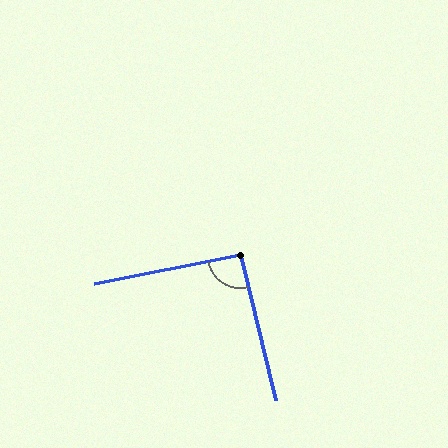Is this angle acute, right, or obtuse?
It is approximately a right angle.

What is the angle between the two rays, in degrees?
Approximately 93 degrees.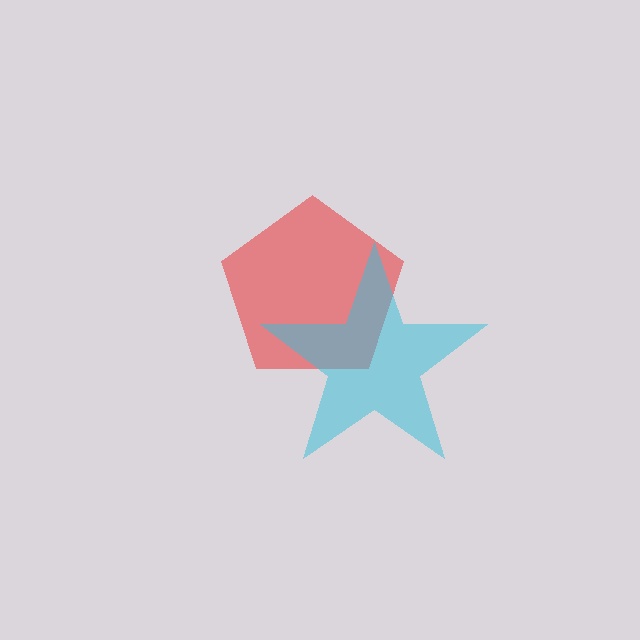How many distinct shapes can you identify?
There are 2 distinct shapes: a red pentagon, a cyan star.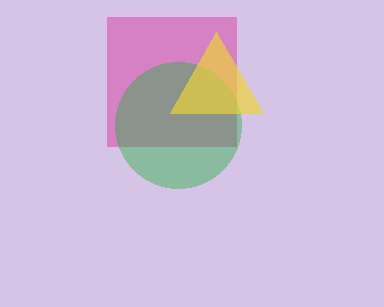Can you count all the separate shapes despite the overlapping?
Yes, there are 3 separate shapes.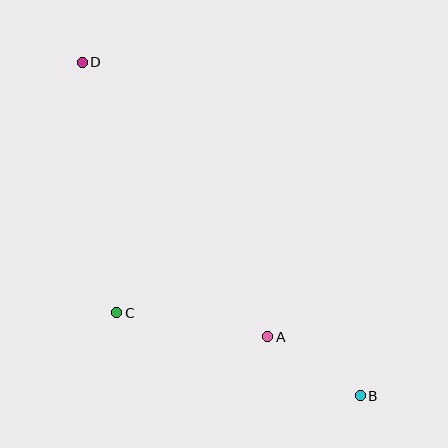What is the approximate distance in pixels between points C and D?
The distance between C and D is approximately 253 pixels.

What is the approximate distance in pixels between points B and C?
The distance between B and C is approximately 257 pixels.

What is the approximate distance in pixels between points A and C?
The distance between A and C is approximately 153 pixels.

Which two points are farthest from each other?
Points B and D are farthest from each other.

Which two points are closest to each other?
Points A and B are closest to each other.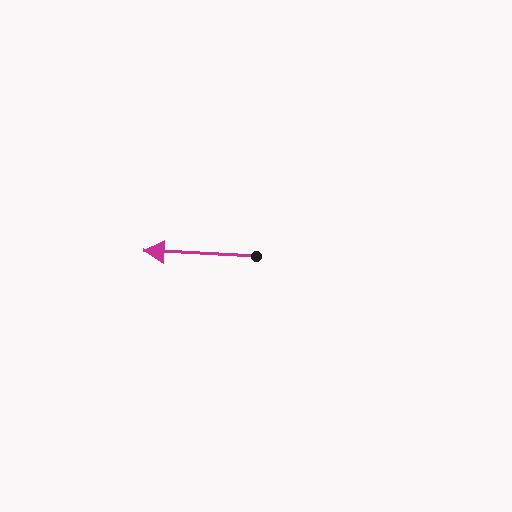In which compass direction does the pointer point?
West.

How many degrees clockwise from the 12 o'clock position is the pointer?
Approximately 273 degrees.